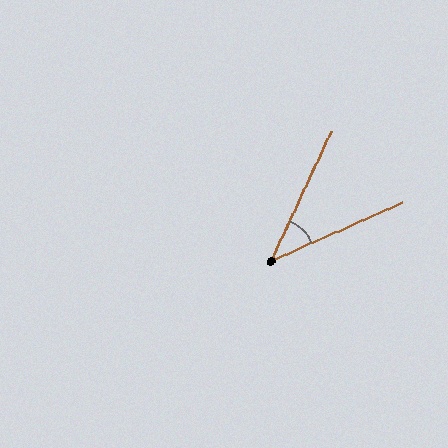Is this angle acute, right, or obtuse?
It is acute.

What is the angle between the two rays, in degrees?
Approximately 41 degrees.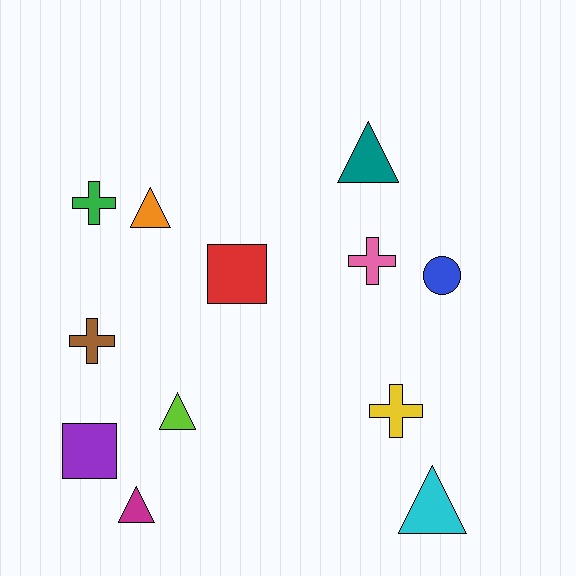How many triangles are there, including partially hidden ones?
There are 5 triangles.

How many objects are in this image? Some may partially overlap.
There are 12 objects.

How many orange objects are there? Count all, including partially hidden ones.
There is 1 orange object.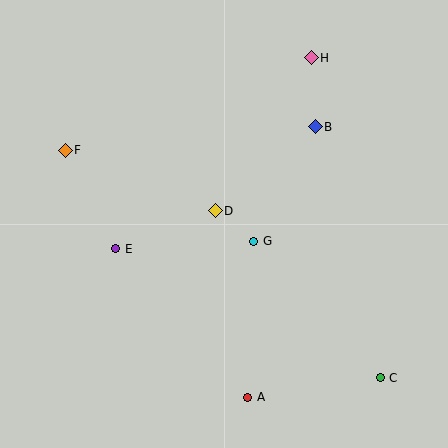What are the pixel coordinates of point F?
Point F is at (65, 150).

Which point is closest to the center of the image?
Point D at (215, 211) is closest to the center.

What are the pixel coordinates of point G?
Point G is at (254, 241).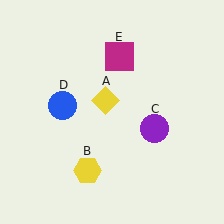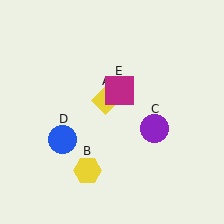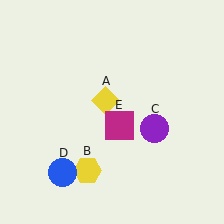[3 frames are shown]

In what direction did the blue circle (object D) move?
The blue circle (object D) moved down.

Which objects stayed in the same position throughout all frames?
Yellow diamond (object A) and yellow hexagon (object B) and purple circle (object C) remained stationary.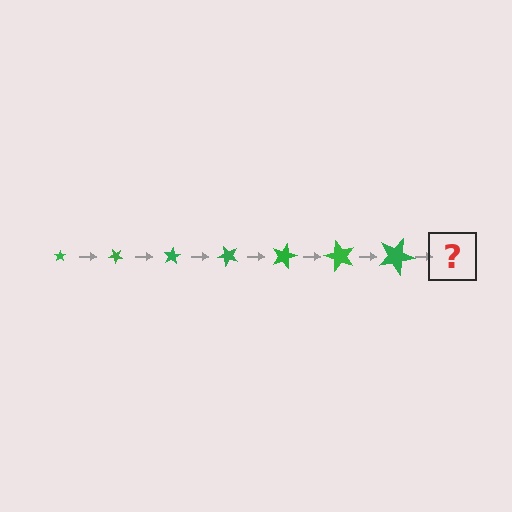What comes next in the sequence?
The next element should be a star, larger than the previous one and rotated 280 degrees from the start.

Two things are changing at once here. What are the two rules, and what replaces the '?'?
The two rules are that the star grows larger each step and it rotates 40 degrees each step. The '?' should be a star, larger than the previous one and rotated 280 degrees from the start.